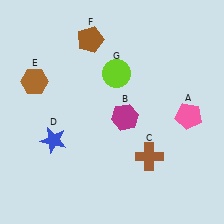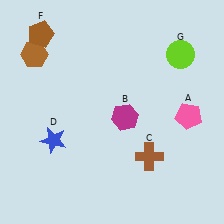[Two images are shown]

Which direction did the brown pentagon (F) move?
The brown pentagon (F) moved left.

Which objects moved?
The objects that moved are: the brown hexagon (E), the brown pentagon (F), the lime circle (G).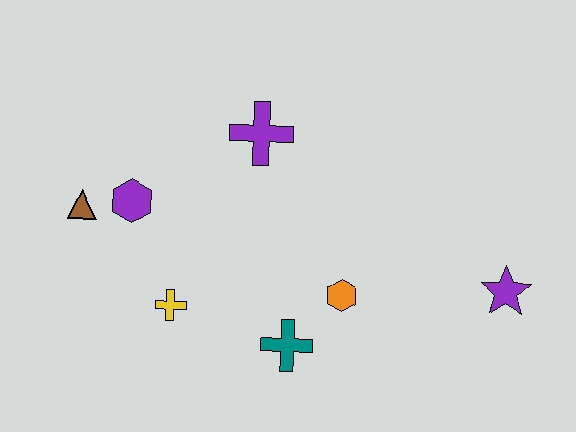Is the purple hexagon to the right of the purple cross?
No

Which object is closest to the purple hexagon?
The brown triangle is closest to the purple hexagon.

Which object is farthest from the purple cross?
The purple star is farthest from the purple cross.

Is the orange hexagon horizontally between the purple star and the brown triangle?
Yes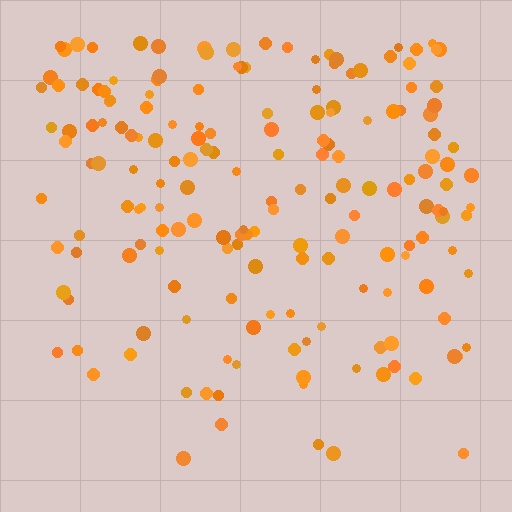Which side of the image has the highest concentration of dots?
The top.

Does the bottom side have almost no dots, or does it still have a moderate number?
Still a moderate number, just noticeably fewer than the top.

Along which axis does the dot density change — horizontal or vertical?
Vertical.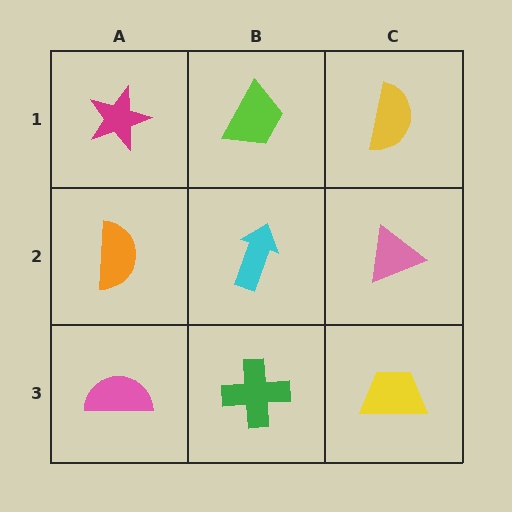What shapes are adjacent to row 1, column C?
A pink triangle (row 2, column C), a lime trapezoid (row 1, column B).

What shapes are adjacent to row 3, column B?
A cyan arrow (row 2, column B), a pink semicircle (row 3, column A), a yellow trapezoid (row 3, column C).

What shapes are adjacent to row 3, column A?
An orange semicircle (row 2, column A), a green cross (row 3, column B).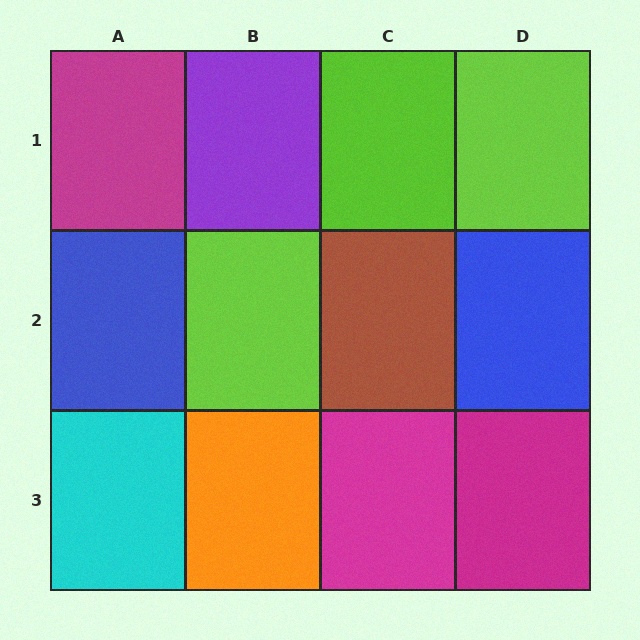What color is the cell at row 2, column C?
Brown.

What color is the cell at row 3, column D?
Magenta.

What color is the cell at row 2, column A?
Blue.